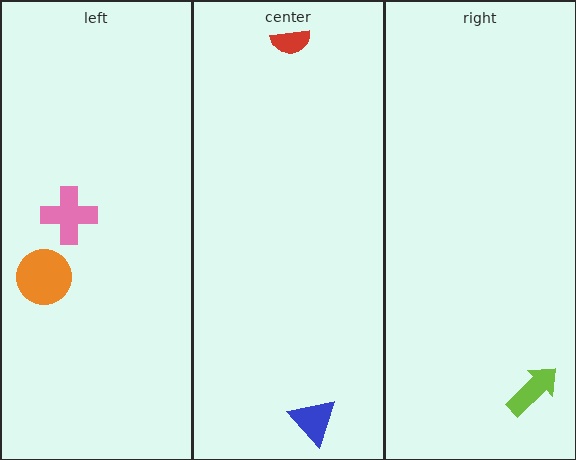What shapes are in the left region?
The orange circle, the pink cross.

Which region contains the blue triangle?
The center region.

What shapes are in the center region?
The blue triangle, the red semicircle.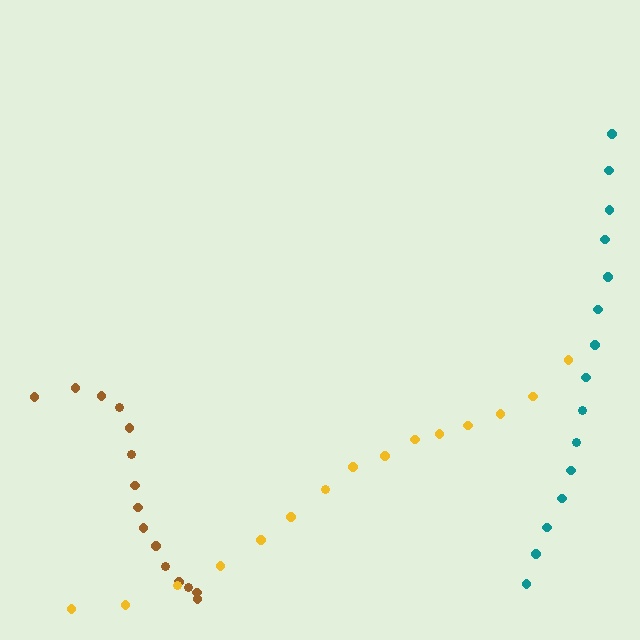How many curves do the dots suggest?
There are 3 distinct paths.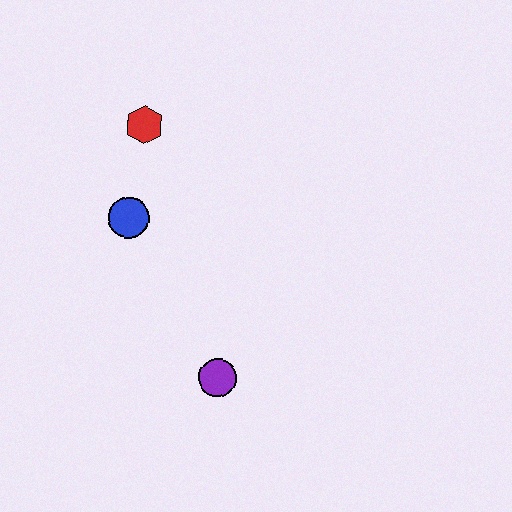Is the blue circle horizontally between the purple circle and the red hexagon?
No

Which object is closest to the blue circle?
The red hexagon is closest to the blue circle.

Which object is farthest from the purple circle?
The red hexagon is farthest from the purple circle.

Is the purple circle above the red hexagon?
No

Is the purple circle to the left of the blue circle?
No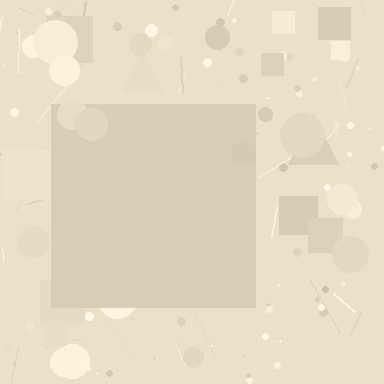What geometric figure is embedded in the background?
A square is embedded in the background.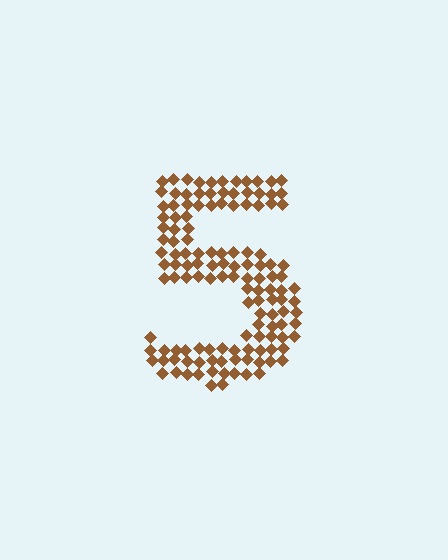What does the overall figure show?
The overall figure shows the digit 5.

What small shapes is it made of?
It is made of small diamonds.